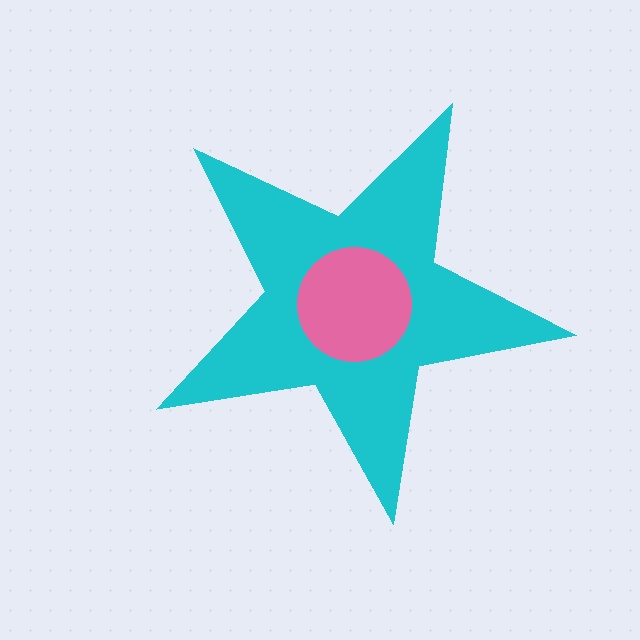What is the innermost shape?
The pink circle.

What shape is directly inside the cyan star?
The pink circle.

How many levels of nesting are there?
2.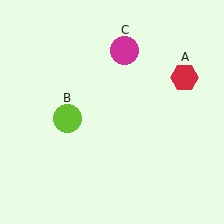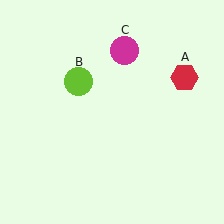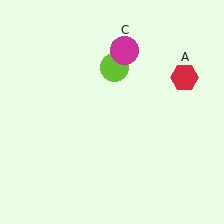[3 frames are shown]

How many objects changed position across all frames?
1 object changed position: lime circle (object B).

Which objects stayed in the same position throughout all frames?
Red hexagon (object A) and magenta circle (object C) remained stationary.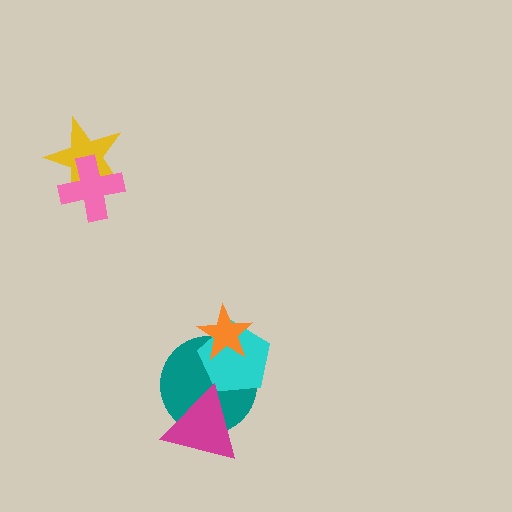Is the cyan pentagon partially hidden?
Yes, it is partially covered by another shape.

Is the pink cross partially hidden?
No, no other shape covers it.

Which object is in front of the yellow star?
The pink cross is in front of the yellow star.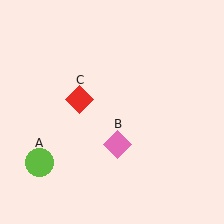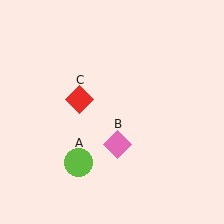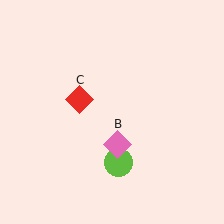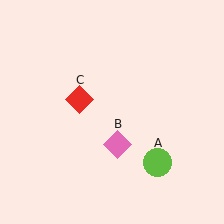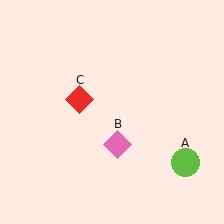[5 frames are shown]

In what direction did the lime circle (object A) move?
The lime circle (object A) moved right.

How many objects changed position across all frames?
1 object changed position: lime circle (object A).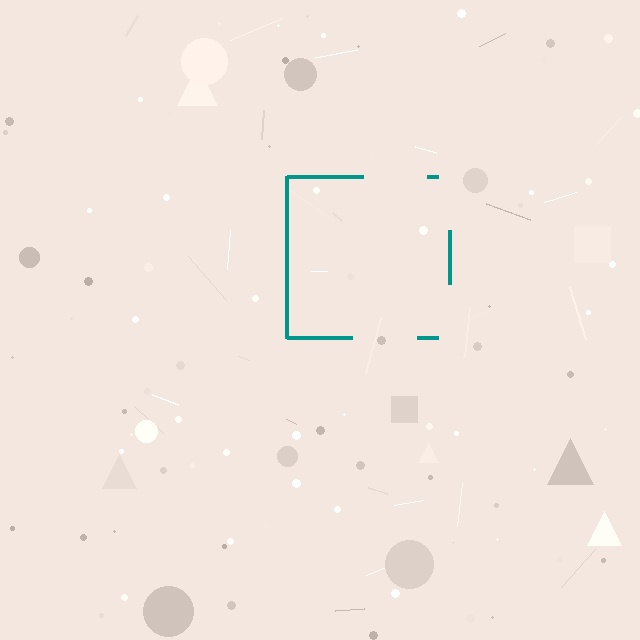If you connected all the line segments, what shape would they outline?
They would outline a square.